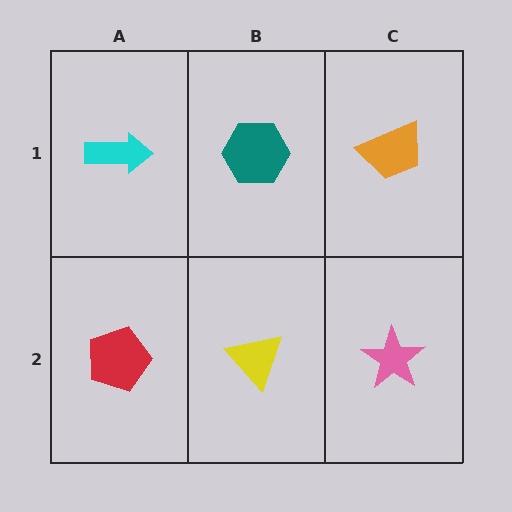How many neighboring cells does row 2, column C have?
2.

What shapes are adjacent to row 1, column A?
A red pentagon (row 2, column A), a teal hexagon (row 1, column B).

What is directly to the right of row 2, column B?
A pink star.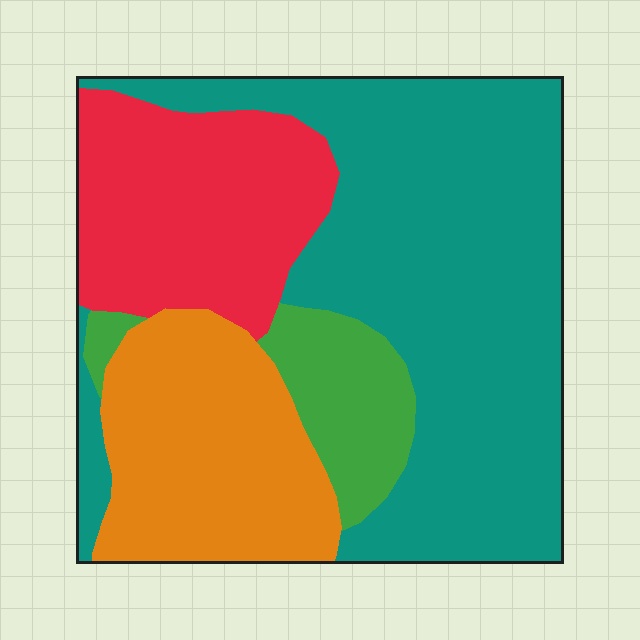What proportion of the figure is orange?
Orange takes up about one fifth (1/5) of the figure.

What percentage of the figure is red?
Red covers 21% of the figure.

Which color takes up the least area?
Green, at roughly 10%.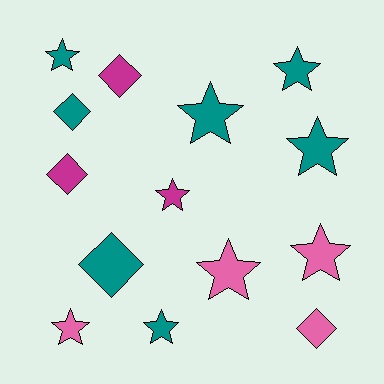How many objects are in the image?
There are 14 objects.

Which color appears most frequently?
Teal, with 7 objects.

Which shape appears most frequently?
Star, with 9 objects.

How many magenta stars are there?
There is 1 magenta star.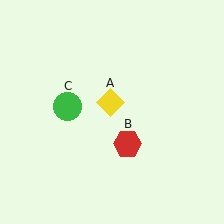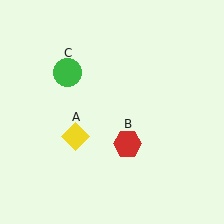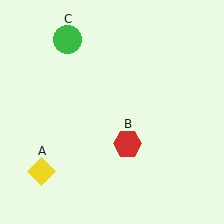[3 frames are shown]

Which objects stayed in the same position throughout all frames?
Red hexagon (object B) remained stationary.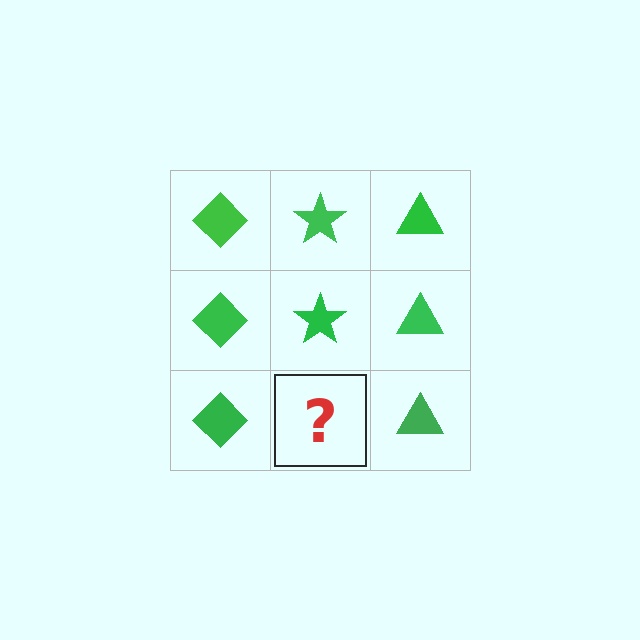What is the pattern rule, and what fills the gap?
The rule is that each column has a consistent shape. The gap should be filled with a green star.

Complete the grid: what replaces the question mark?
The question mark should be replaced with a green star.